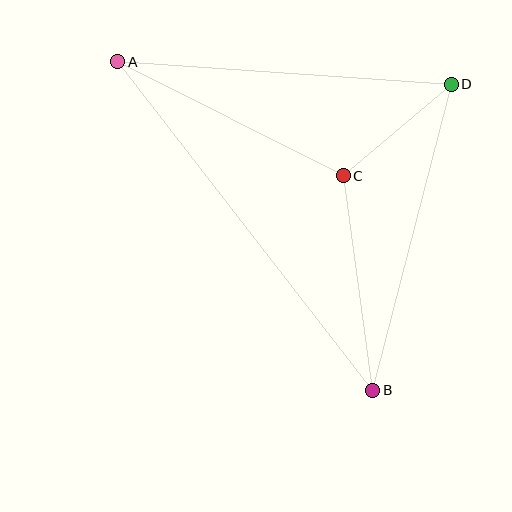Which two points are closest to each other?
Points C and D are closest to each other.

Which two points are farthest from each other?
Points A and B are farthest from each other.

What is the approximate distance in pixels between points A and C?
The distance between A and C is approximately 253 pixels.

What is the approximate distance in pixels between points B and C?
The distance between B and C is approximately 216 pixels.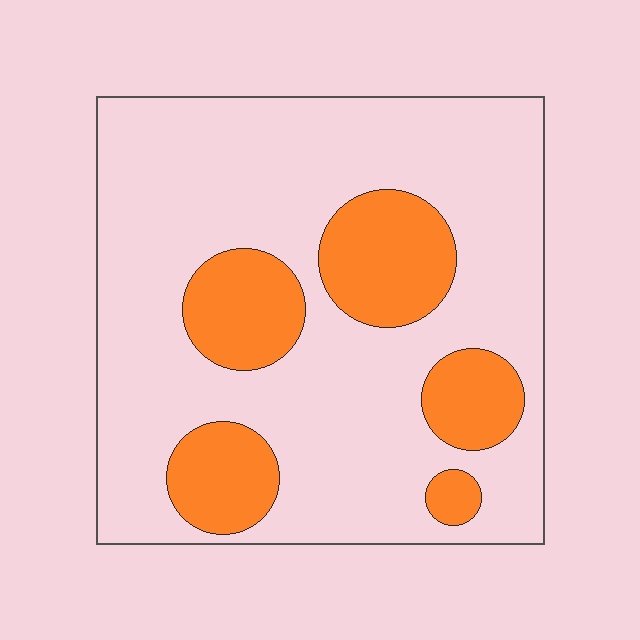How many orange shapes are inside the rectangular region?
5.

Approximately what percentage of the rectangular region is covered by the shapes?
Approximately 25%.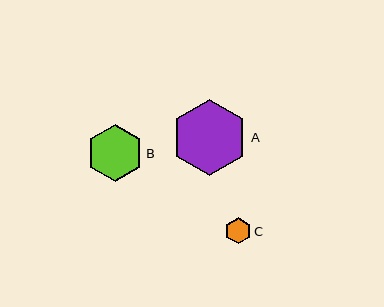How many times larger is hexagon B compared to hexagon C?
Hexagon B is approximately 2.2 times the size of hexagon C.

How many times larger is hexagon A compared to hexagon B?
Hexagon A is approximately 1.4 times the size of hexagon B.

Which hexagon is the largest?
Hexagon A is the largest with a size of approximately 76 pixels.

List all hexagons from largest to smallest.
From largest to smallest: A, B, C.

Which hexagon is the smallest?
Hexagon C is the smallest with a size of approximately 26 pixels.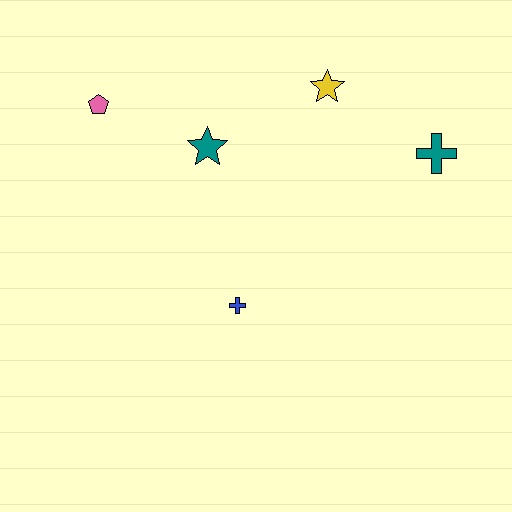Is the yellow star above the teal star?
Yes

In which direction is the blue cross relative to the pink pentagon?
The blue cross is below the pink pentagon.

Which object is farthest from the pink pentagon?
The teal cross is farthest from the pink pentagon.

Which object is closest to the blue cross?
The teal star is closest to the blue cross.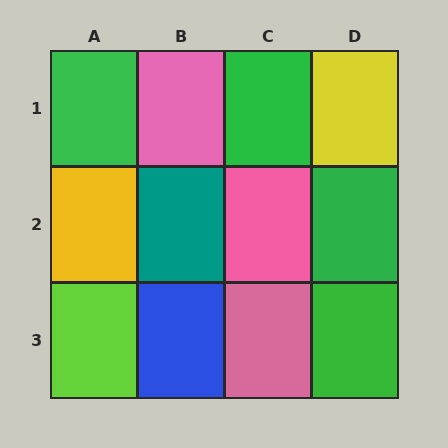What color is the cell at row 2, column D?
Green.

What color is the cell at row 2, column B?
Teal.